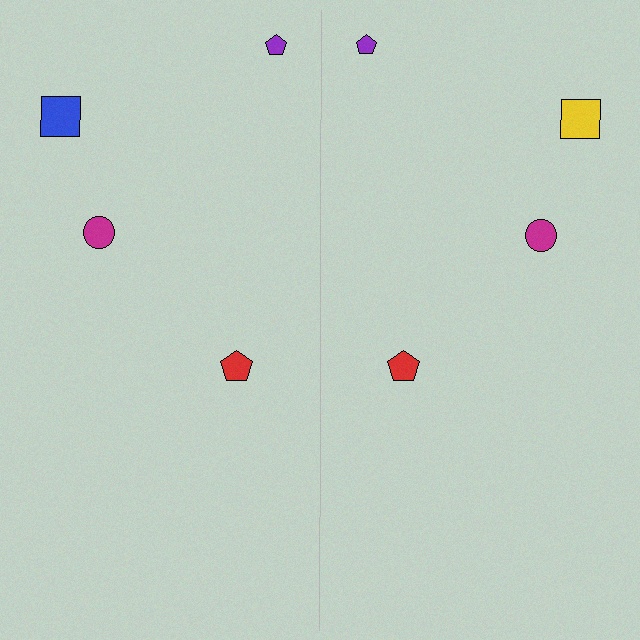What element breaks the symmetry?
The yellow square on the right side breaks the symmetry — its mirror counterpart is blue.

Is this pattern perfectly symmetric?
No, the pattern is not perfectly symmetric. The yellow square on the right side breaks the symmetry — its mirror counterpart is blue.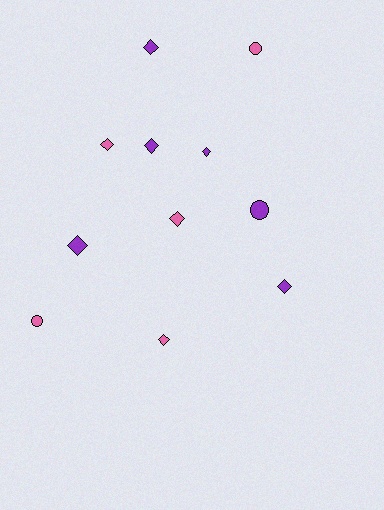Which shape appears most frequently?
Diamond, with 8 objects.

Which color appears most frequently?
Purple, with 6 objects.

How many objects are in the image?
There are 11 objects.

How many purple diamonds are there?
There are 5 purple diamonds.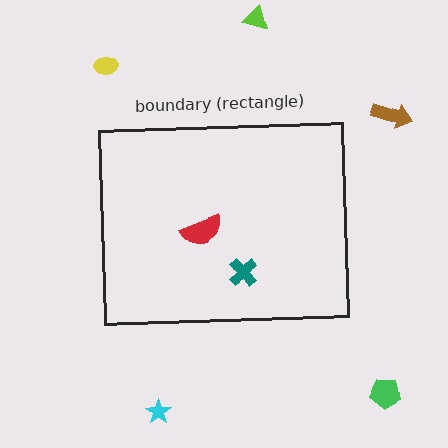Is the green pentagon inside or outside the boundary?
Outside.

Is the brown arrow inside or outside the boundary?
Outside.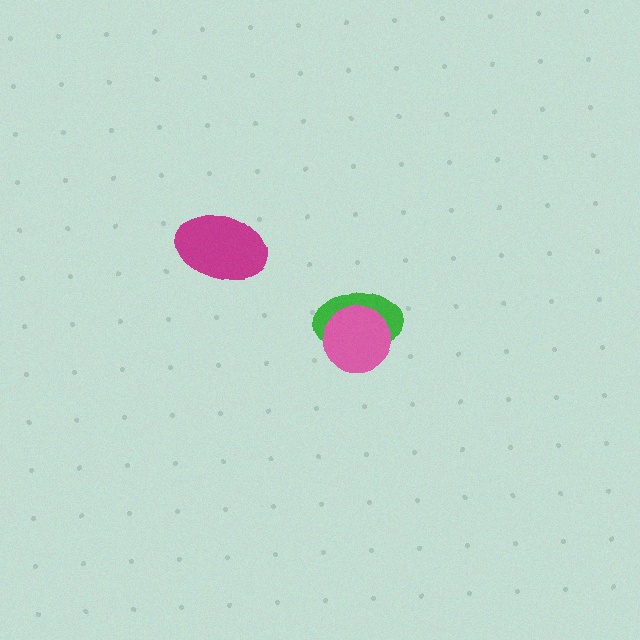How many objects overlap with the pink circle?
1 object overlaps with the pink circle.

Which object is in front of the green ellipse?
The pink circle is in front of the green ellipse.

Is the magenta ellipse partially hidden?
No, no other shape covers it.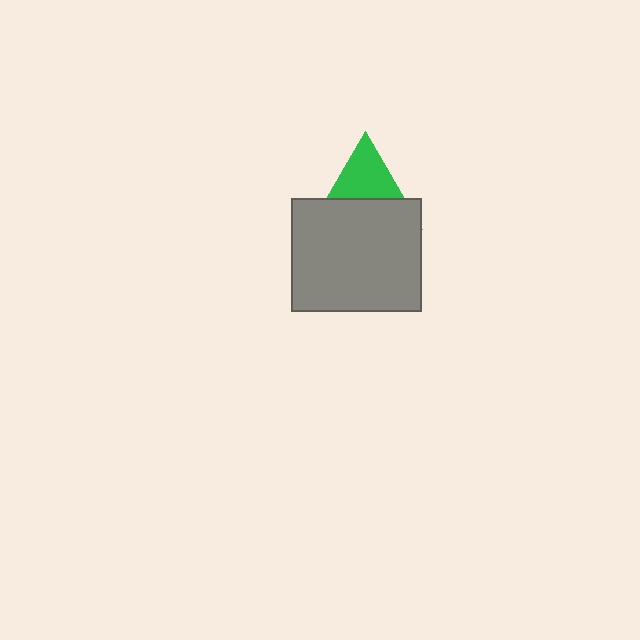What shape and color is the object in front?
The object in front is a gray rectangle.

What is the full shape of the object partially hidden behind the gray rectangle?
The partially hidden object is a green triangle.